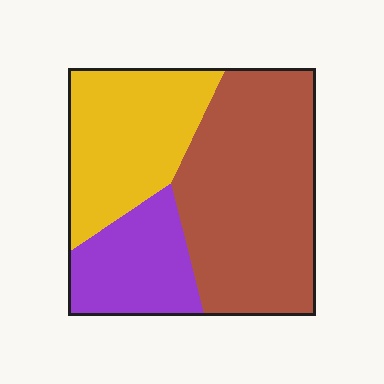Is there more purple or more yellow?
Yellow.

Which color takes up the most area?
Brown, at roughly 50%.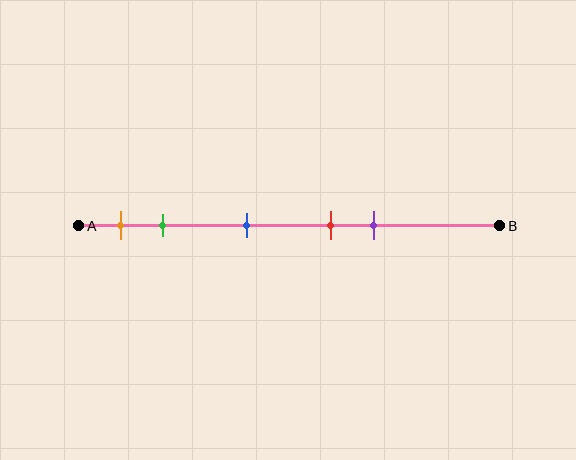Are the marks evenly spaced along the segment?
No, the marks are not evenly spaced.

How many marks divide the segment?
There are 5 marks dividing the segment.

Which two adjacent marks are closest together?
The red and purple marks are the closest adjacent pair.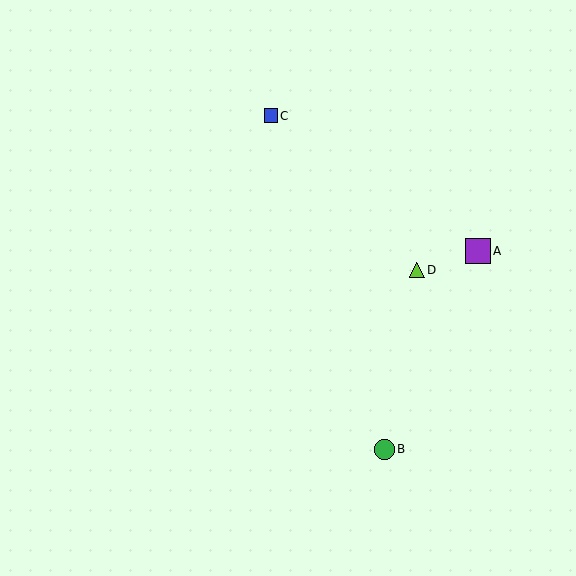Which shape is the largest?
The purple square (labeled A) is the largest.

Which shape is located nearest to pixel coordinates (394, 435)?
The green circle (labeled B) at (385, 449) is nearest to that location.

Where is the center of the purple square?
The center of the purple square is at (478, 251).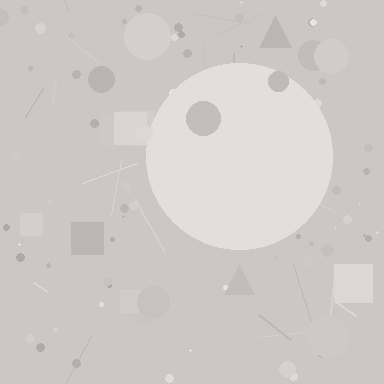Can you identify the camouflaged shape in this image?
The camouflaged shape is a circle.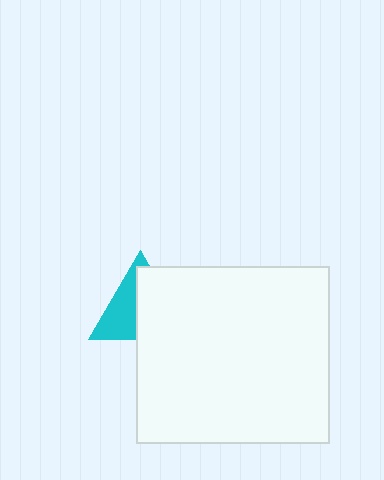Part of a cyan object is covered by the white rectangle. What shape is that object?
It is a triangle.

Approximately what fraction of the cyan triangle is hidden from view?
Roughly 56% of the cyan triangle is hidden behind the white rectangle.